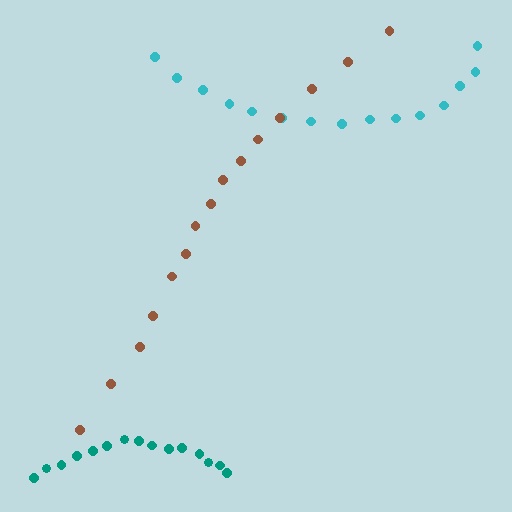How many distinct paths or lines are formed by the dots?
There are 3 distinct paths.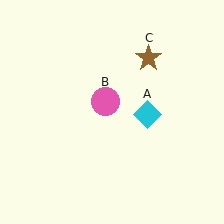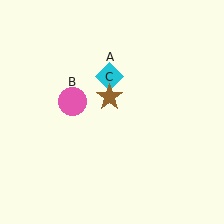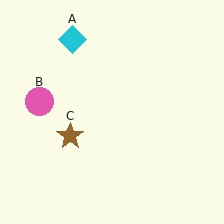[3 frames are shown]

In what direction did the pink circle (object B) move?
The pink circle (object B) moved left.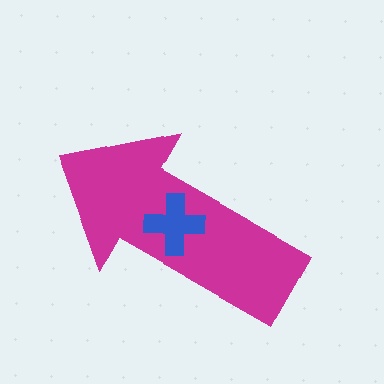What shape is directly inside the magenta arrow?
The blue cross.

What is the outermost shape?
The magenta arrow.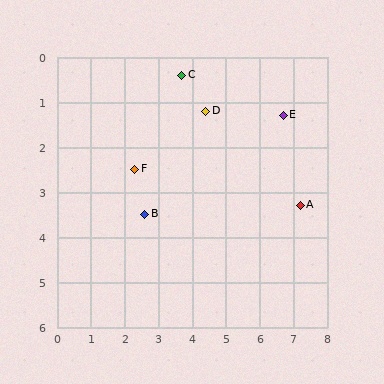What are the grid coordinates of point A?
Point A is at approximately (7.2, 3.3).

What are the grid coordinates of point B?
Point B is at approximately (2.6, 3.5).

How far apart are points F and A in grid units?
Points F and A are about 5.0 grid units apart.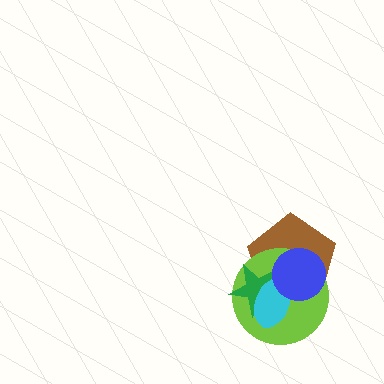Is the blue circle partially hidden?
No, no other shape covers it.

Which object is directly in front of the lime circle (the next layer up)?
The green star is directly in front of the lime circle.